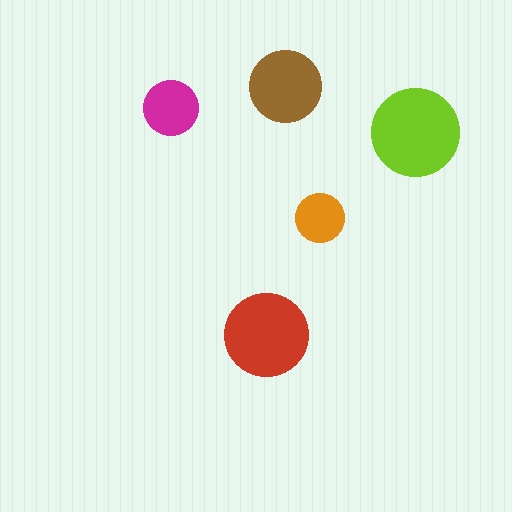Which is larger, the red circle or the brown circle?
The red one.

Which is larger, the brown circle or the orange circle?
The brown one.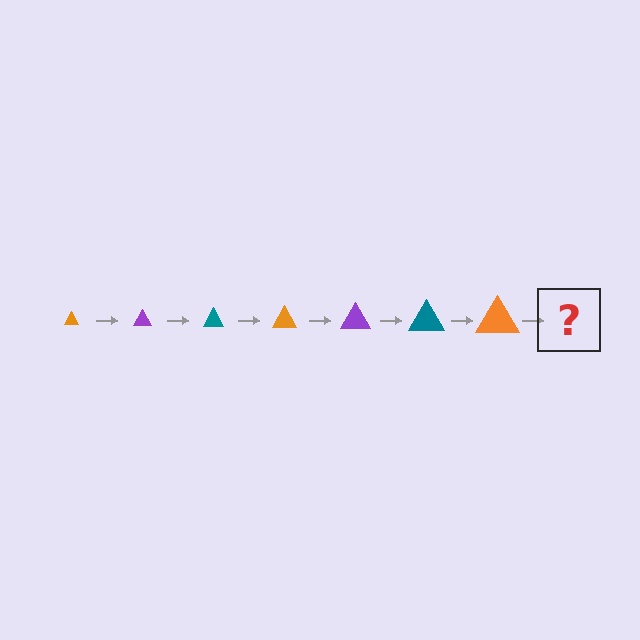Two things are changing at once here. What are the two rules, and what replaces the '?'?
The two rules are that the triangle grows larger each step and the color cycles through orange, purple, and teal. The '?' should be a purple triangle, larger than the previous one.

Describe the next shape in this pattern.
It should be a purple triangle, larger than the previous one.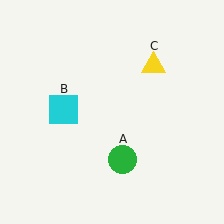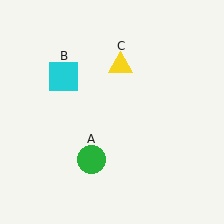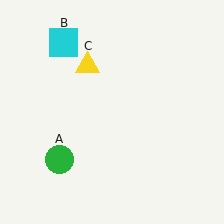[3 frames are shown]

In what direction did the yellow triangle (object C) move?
The yellow triangle (object C) moved left.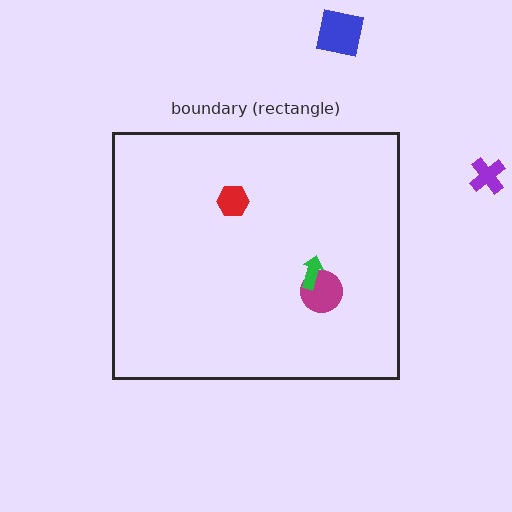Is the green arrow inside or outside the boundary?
Inside.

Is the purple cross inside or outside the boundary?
Outside.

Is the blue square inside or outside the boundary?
Outside.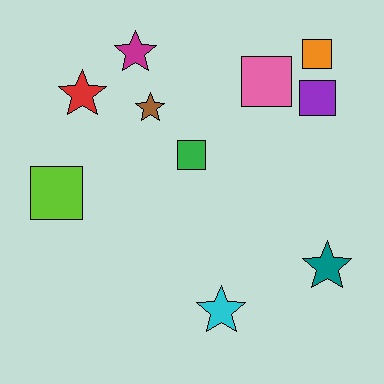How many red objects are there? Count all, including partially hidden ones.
There is 1 red object.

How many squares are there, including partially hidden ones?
There are 5 squares.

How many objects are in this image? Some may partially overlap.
There are 10 objects.